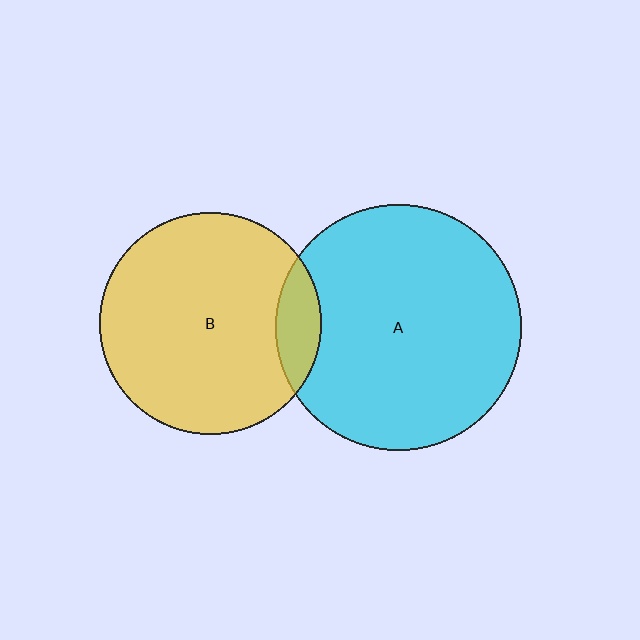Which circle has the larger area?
Circle A (cyan).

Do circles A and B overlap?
Yes.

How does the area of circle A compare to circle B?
Approximately 1.2 times.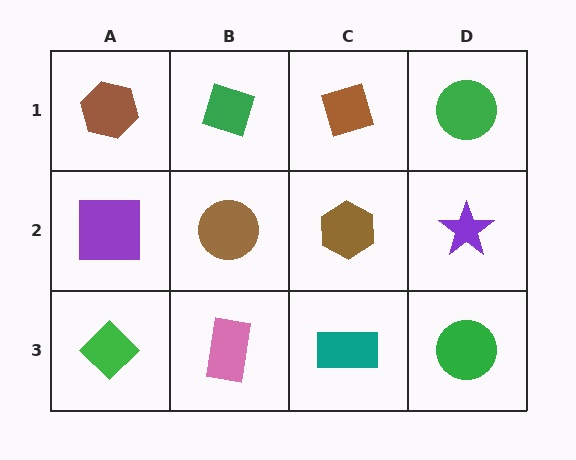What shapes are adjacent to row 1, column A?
A purple square (row 2, column A), a green diamond (row 1, column B).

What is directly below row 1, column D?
A purple star.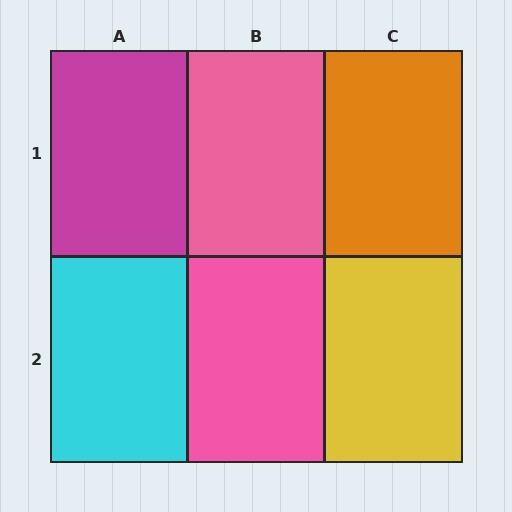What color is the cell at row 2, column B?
Pink.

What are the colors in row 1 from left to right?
Magenta, pink, orange.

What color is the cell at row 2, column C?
Yellow.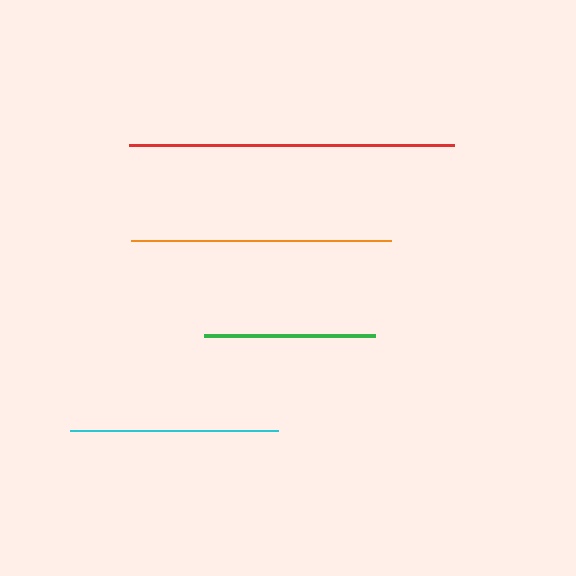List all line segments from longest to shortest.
From longest to shortest: red, orange, cyan, green.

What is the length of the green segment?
The green segment is approximately 171 pixels long.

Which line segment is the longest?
The red line is the longest at approximately 325 pixels.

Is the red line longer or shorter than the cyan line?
The red line is longer than the cyan line.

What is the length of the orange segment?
The orange segment is approximately 261 pixels long.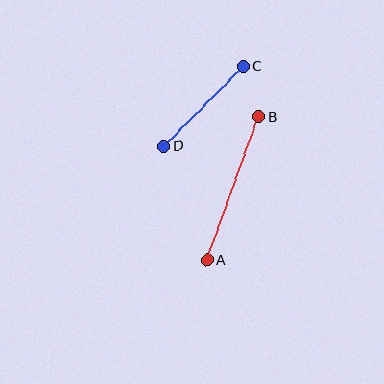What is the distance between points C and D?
The distance is approximately 112 pixels.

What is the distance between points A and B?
The distance is approximately 152 pixels.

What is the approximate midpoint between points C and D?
The midpoint is at approximately (203, 106) pixels.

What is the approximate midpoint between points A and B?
The midpoint is at approximately (233, 189) pixels.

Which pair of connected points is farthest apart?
Points A and B are farthest apart.